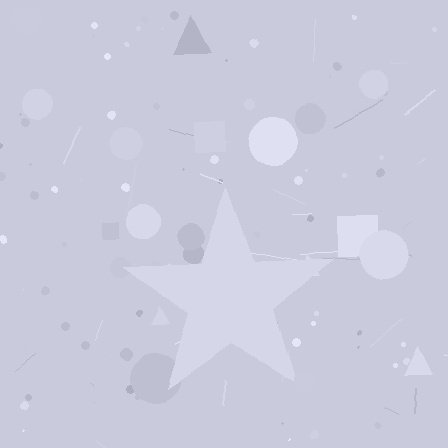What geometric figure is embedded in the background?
A star is embedded in the background.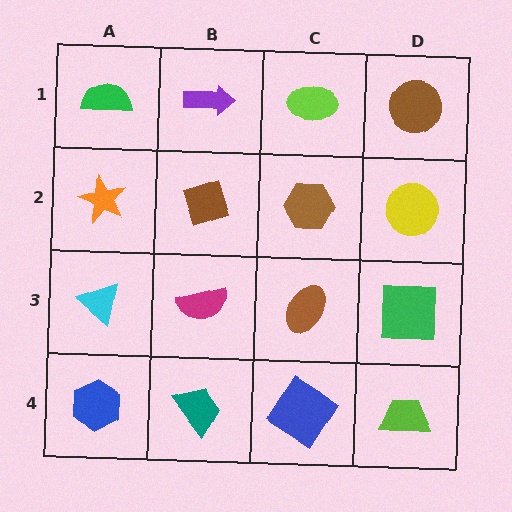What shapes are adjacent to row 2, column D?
A brown circle (row 1, column D), a green square (row 3, column D), a brown hexagon (row 2, column C).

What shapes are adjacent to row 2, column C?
A lime ellipse (row 1, column C), a brown ellipse (row 3, column C), a brown diamond (row 2, column B), a yellow circle (row 2, column D).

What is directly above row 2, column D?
A brown circle.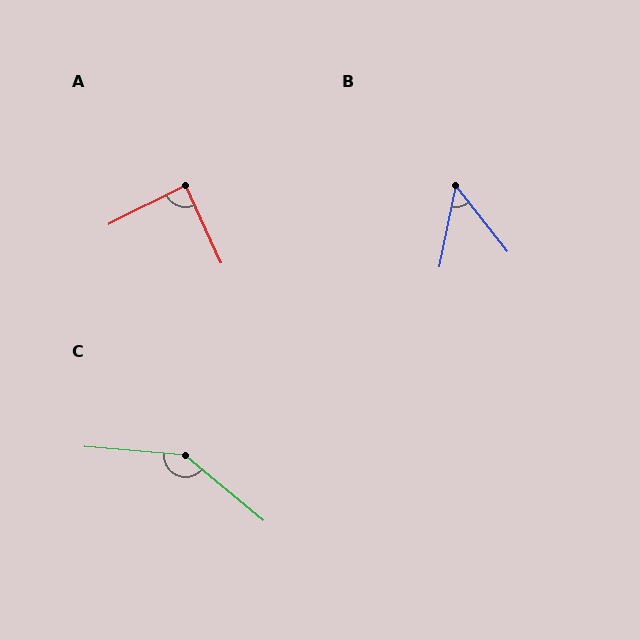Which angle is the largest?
C, at approximately 145 degrees.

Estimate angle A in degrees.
Approximately 88 degrees.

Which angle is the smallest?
B, at approximately 50 degrees.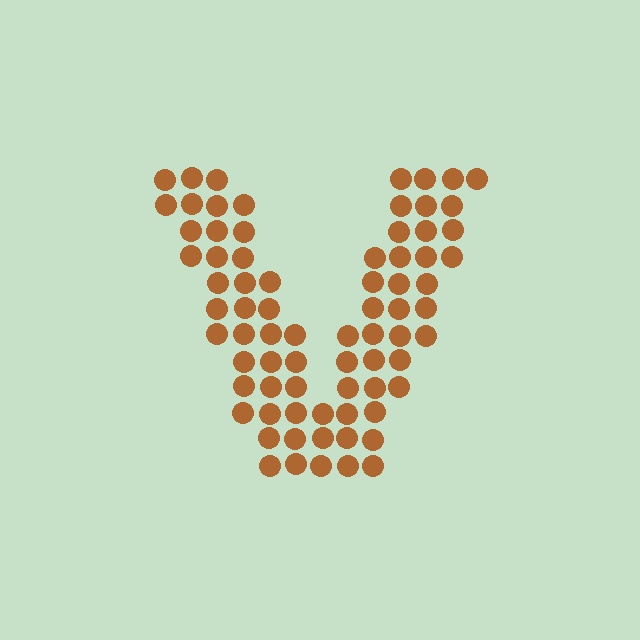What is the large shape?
The large shape is the letter V.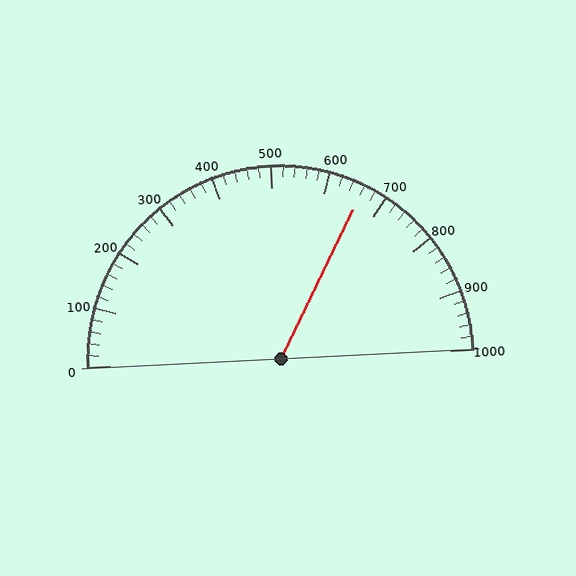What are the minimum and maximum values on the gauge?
The gauge ranges from 0 to 1000.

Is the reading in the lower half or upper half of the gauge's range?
The reading is in the upper half of the range (0 to 1000).